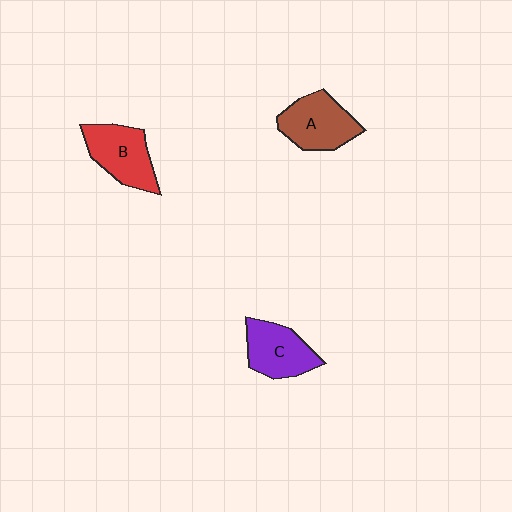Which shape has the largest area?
Shape A (brown).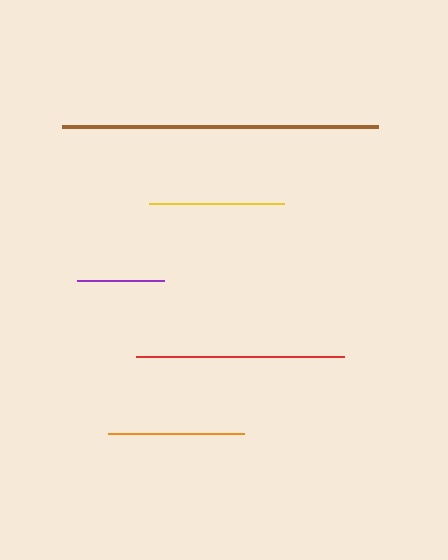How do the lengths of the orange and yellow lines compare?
The orange and yellow lines are approximately the same length.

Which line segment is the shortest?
The purple line is the shortest at approximately 87 pixels.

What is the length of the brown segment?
The brown segment is approximately 316 pixels long.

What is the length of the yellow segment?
The yellow segment is approximately 135 pixels long.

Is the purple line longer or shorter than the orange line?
The orange line is longer than the purple line.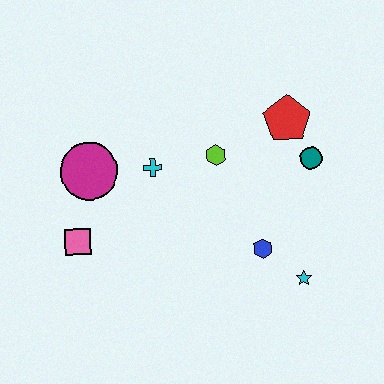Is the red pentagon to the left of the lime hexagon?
No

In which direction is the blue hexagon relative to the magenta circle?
The blue hexagon is to the right of the magenta circle.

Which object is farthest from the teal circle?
The pink square is farthest from the teal circle.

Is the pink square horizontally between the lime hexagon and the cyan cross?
No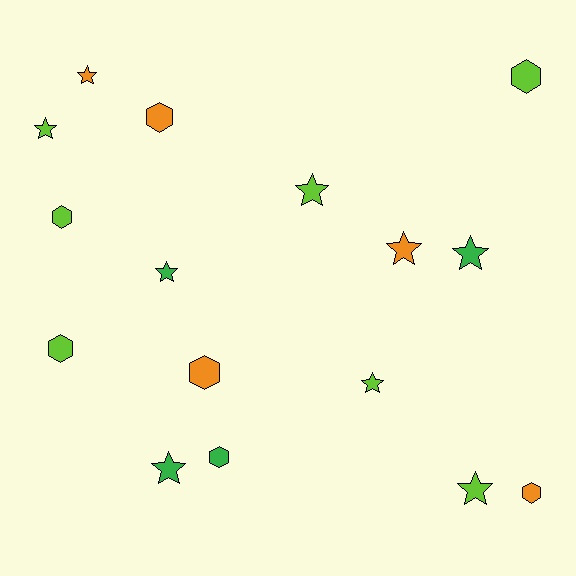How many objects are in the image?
There are 16 objects.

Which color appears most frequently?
Lime, with 7 objects.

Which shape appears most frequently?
Star, with 9 objects.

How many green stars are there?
There are 3 green stars.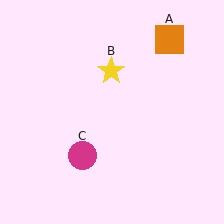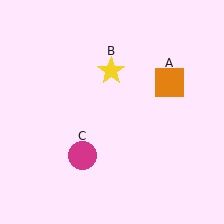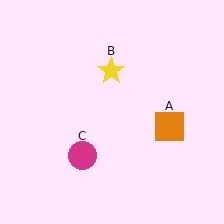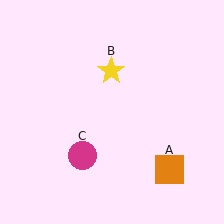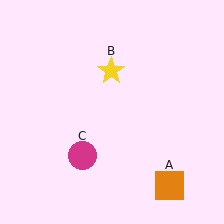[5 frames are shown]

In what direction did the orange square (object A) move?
The orange square (object A) moved down.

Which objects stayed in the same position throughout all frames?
Yellow star (object B) and magenta circle (object C) remained stationary.